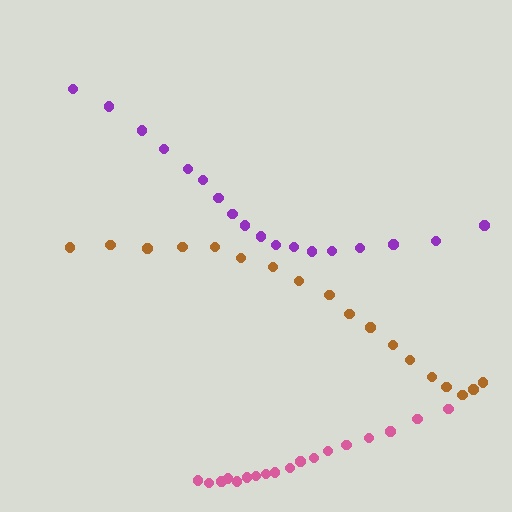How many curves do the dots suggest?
There are 3 distinct paths.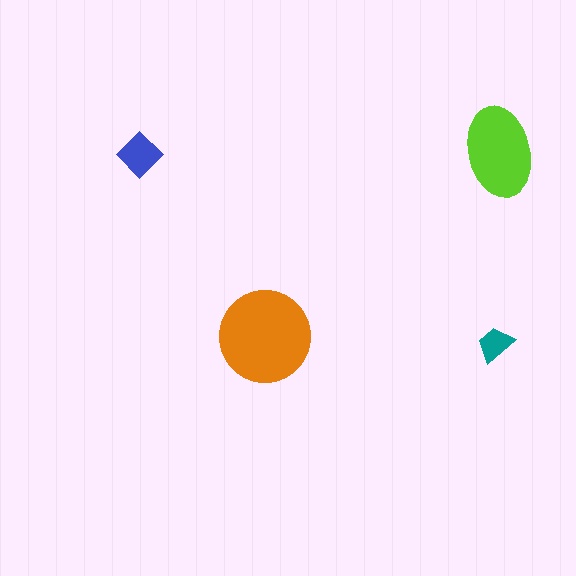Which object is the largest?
The orange circle.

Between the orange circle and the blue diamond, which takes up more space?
The orange circle.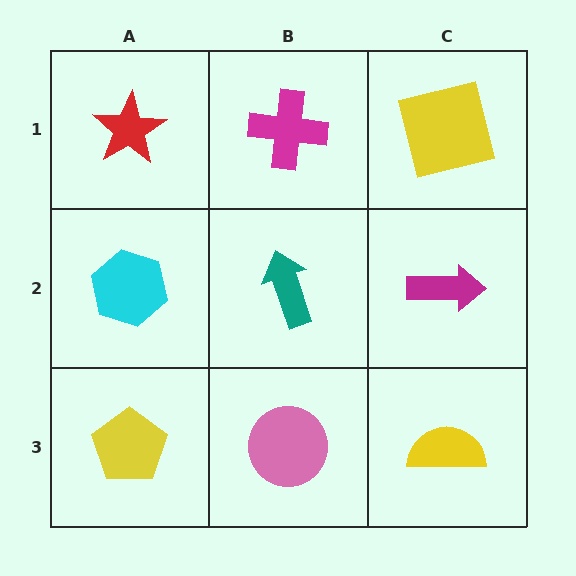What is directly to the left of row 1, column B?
A red star.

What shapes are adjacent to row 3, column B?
A teal arrow (row 2, column B), a yellow pentagon (row 3, column A), a yellow semicircle (row 3, column C).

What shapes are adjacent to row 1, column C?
A magenta arrow (row 2, column C), a magenta cross (row 1, column B).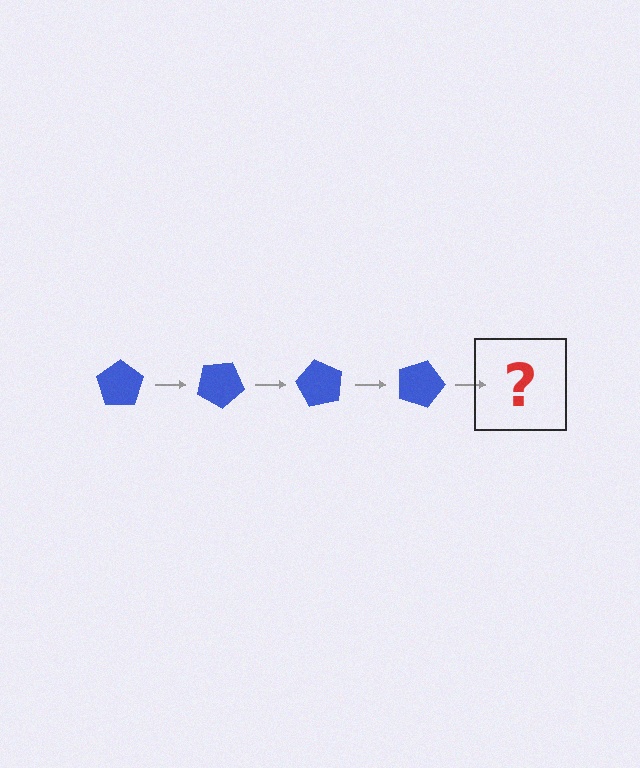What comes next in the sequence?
The next element should be a blue pentagon rotated 120 degrees.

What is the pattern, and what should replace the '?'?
The pattern is that the pentagon rotates 30 degrees each step. The '?' should be a blue pentagon rotated 120 degrees.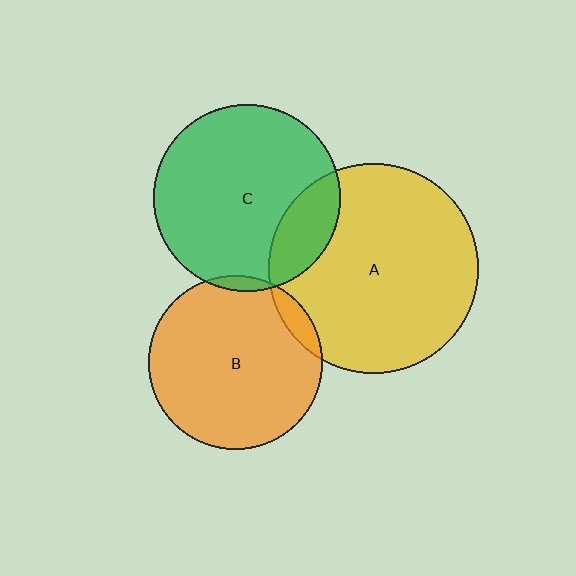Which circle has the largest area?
Circle A (yellow).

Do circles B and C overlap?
Yes.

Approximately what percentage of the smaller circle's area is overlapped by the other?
Approximately 5%.